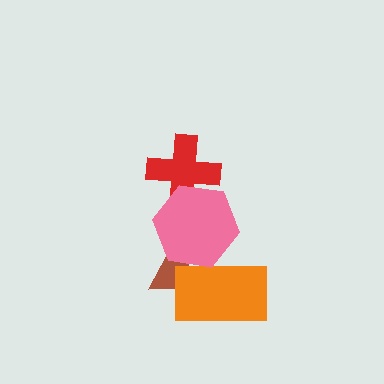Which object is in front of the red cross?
The pink hexagon is in front of the red cross.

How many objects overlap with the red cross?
1 object overlaps with the red cross.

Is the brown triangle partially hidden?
Yes, it is partially covered by another shape.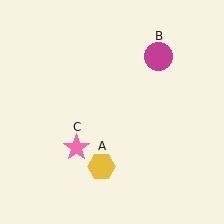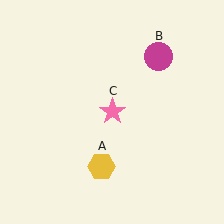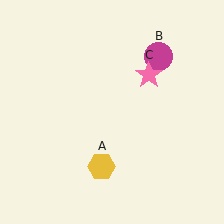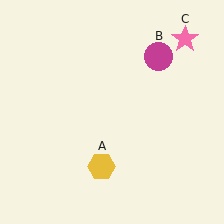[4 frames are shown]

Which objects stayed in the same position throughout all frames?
Yellow hexagon (object A) and magenta circle (object B) remained stationary.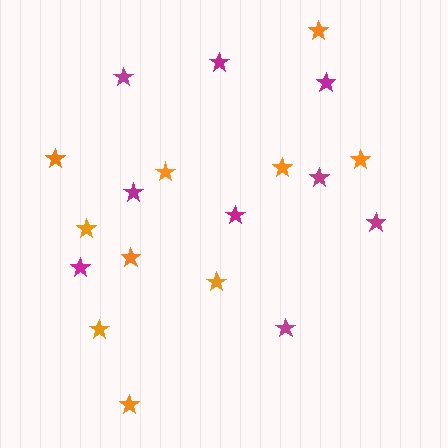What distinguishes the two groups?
There are 2 groups: one group of magenta stars (9) and one group of orange stars (10).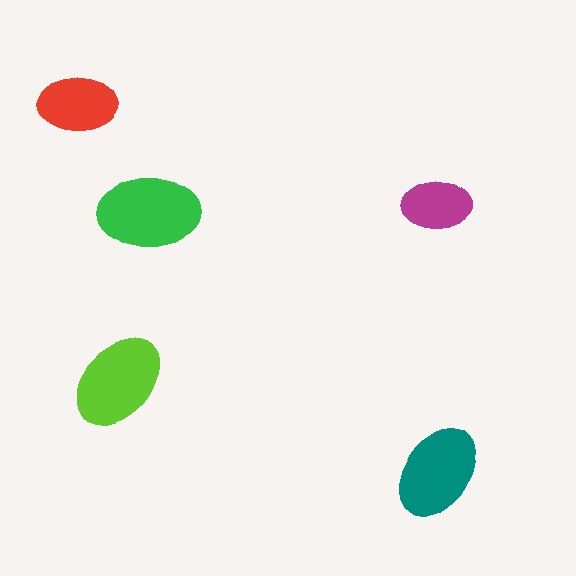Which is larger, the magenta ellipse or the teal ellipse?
The teal one.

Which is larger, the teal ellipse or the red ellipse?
The teal one.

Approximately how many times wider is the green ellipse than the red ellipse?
About 1.5 times wider.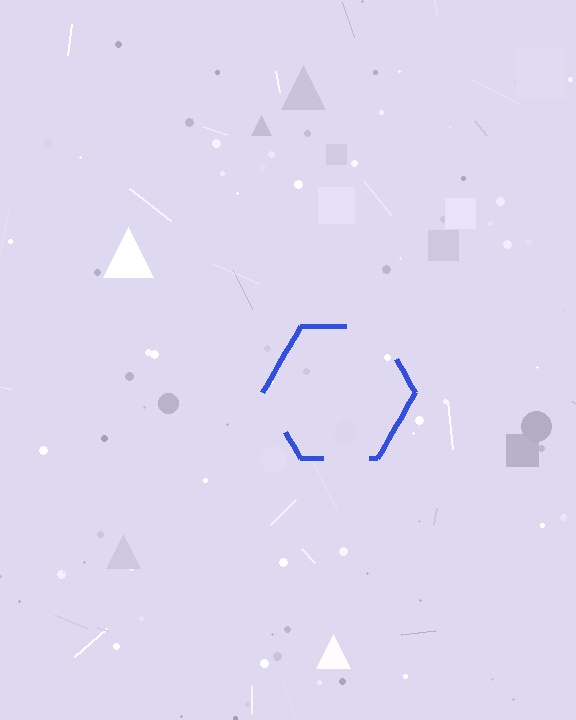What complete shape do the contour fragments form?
The contour fragments form a hexagon.